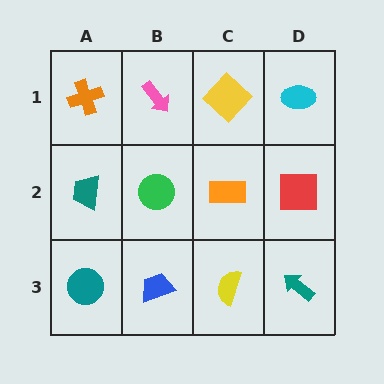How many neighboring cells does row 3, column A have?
2.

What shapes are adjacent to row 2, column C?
A yellow diamond (row 1, column C), a yellow semicircle (row 3, column C), a green circle (row 2, column B), a red square (row 2, column D).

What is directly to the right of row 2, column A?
A green circle.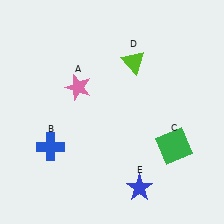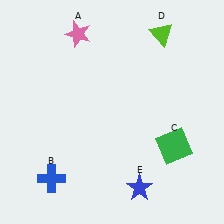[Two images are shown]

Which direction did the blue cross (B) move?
The blue cross (B) moved down.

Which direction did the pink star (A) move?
The pink star (A) moved up.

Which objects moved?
The objects that moved are: the pink star (A), the blue cross (B), the lime triangle (D).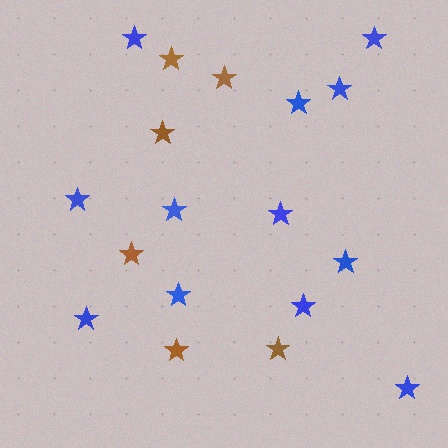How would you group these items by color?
There are 2 groups: one group of blue stars (12) and one group of brown stars (6).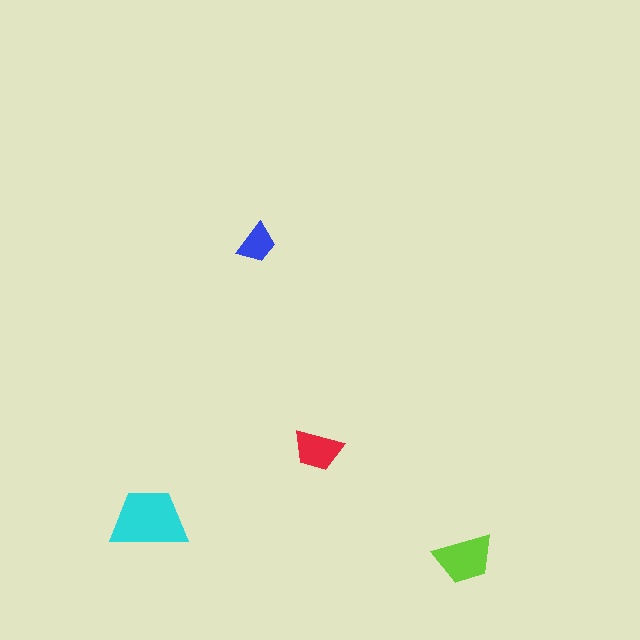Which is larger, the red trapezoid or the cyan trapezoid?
The cyan one.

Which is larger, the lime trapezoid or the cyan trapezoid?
The cyan one.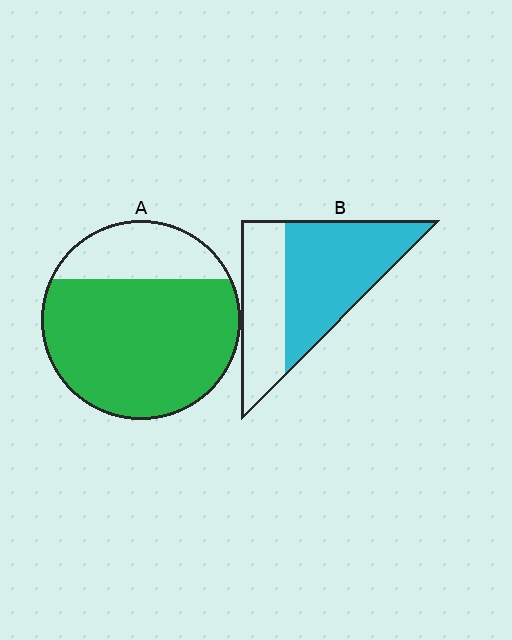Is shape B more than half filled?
Yes.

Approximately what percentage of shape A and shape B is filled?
A is approximately 75% and B is approximately 60%.